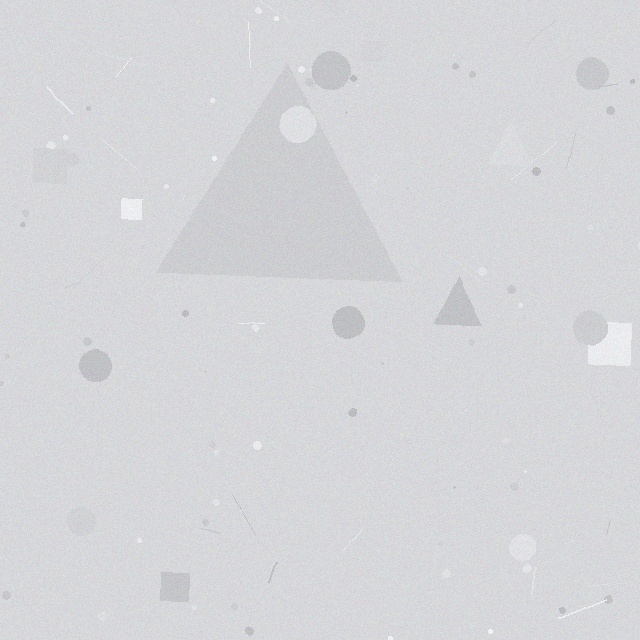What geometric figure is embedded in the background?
A triangle is embedded in the background.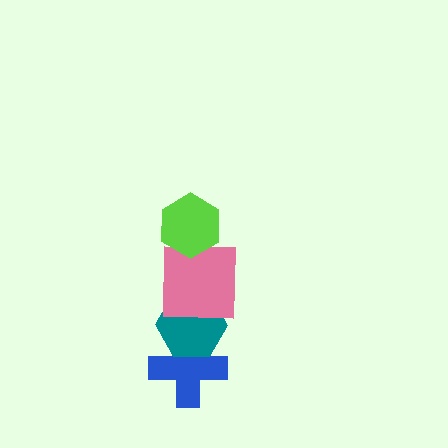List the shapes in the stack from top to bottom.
From top to bottom: the lime hexagon, the pink square, the teal hexagon, the blue cross.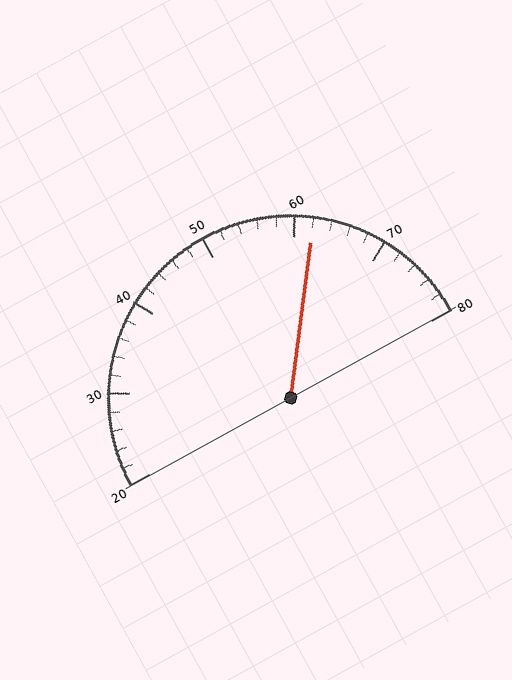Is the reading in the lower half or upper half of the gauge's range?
The reading is in the upper half of the range (20 to 80).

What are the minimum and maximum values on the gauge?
The gauge ranges from 20 to 80.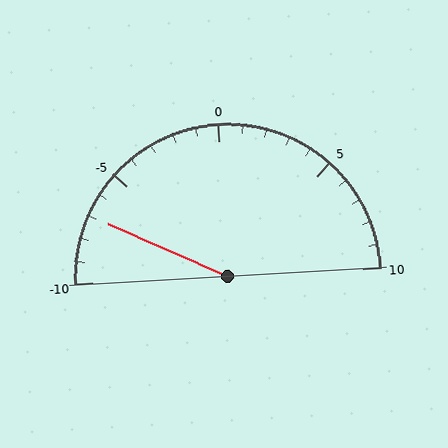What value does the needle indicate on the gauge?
The needle indicates approximately -7.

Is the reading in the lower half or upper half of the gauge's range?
The reading is in the lower half of the range (-10 to 10).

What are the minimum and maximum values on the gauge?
The gauge ranges from -10 to 10.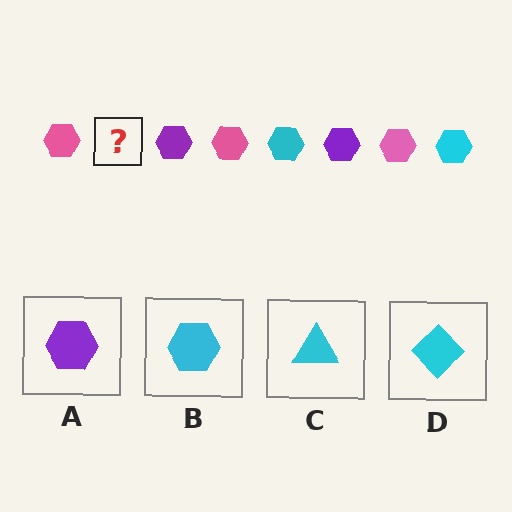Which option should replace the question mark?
Option B.